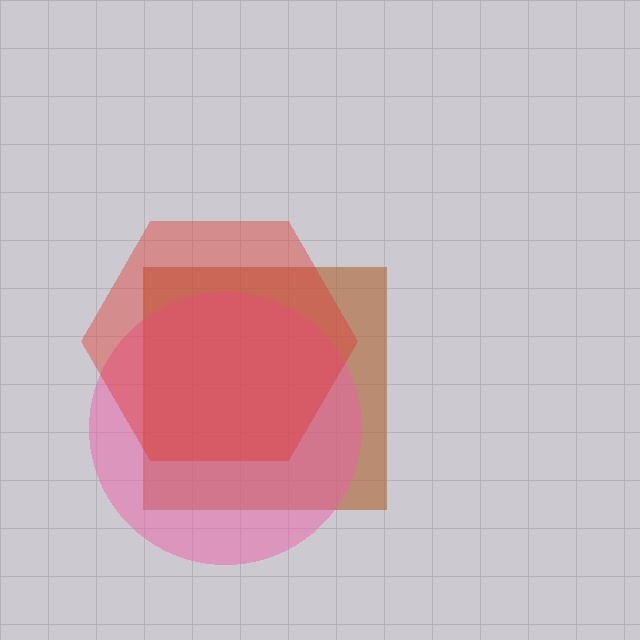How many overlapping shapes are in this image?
There are 3 overlapping shapes in the image.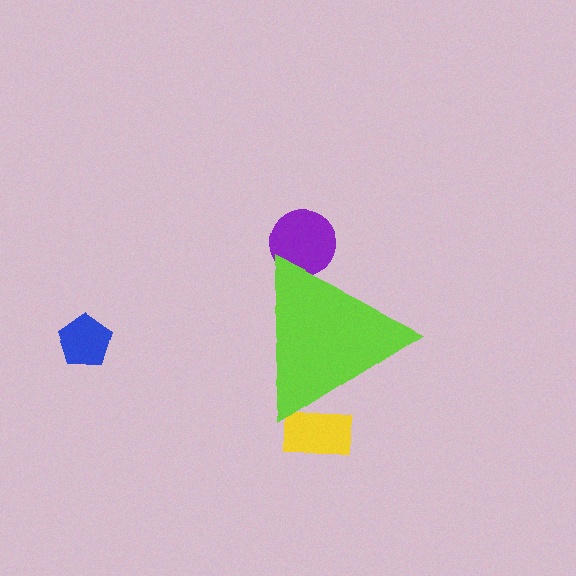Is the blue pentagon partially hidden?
No, the blue pentagon is fully visible.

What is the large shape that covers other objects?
A lime triangle.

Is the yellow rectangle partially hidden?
Yes, the yellow rectangle is partially hidden behind the lime triangle.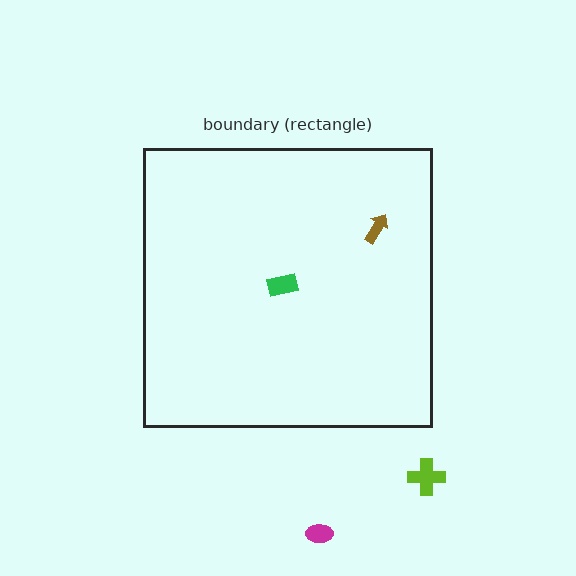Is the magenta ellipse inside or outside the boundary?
Outside.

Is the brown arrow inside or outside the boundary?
Inside.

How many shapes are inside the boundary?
2 inside, 2 outside.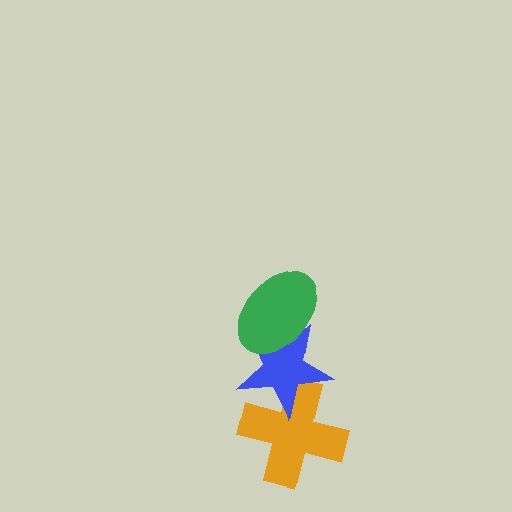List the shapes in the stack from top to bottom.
From top to bottom: the green ellipse, the blue star, the orange cross.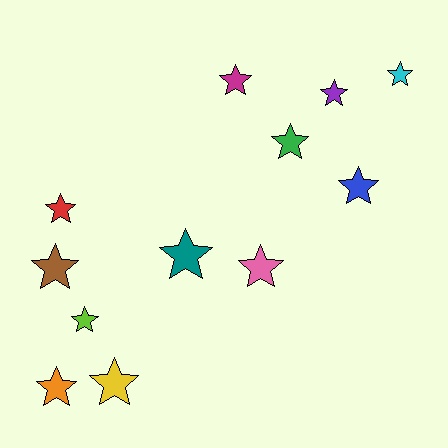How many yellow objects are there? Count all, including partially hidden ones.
There is 1 yellow object.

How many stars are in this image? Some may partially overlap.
There are 12 stars.